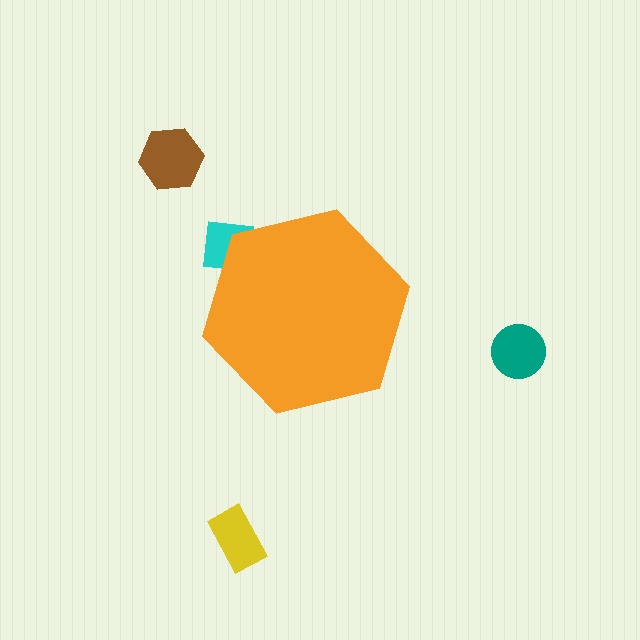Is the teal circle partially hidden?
No, the teal circle is fully visible.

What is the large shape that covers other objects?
An orange hexagon.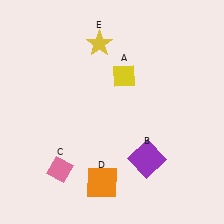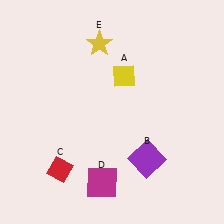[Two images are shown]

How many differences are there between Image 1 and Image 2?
There are 2 differences between the two images.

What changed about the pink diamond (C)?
In Image 1, C is pink. In Image 2, it changed to red.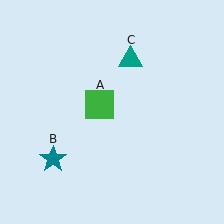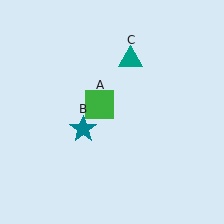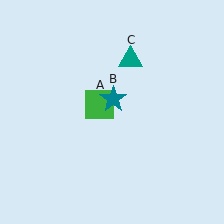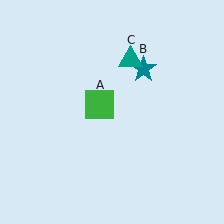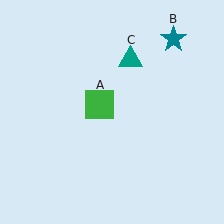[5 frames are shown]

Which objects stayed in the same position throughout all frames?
Green square (object A) and teal triangle (object C) remained stationary.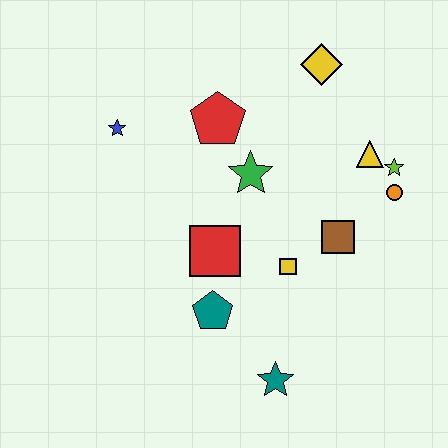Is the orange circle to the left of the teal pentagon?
No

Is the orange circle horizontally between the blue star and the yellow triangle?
No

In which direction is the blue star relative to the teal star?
The blue star is above the teal star.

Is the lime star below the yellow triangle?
Yes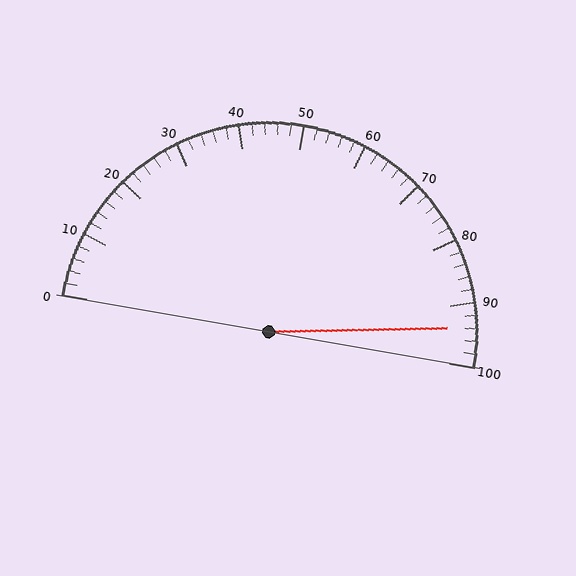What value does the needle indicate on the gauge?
The needle indicates approximately 94.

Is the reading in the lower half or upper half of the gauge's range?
The reading is in the upper half of the range (0 to 100).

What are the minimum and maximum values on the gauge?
The gauge ranges from 0 to 100.